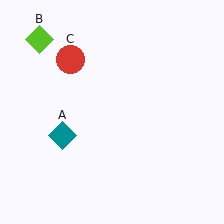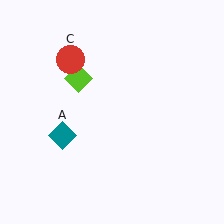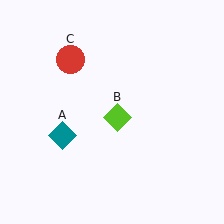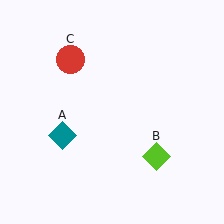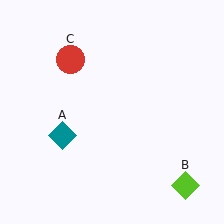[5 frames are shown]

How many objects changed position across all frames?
1 object changed position: lime diamond (object B).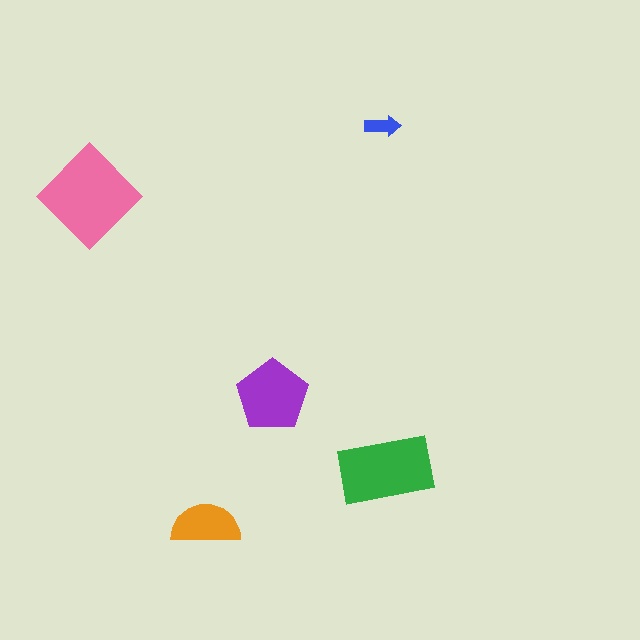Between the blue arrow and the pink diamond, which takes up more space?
The pink diamond.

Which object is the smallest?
The blue arrow.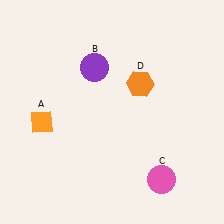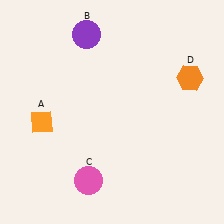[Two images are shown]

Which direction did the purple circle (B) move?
The purple circle (B) moved up.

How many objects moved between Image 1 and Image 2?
3 objects moved between the two images.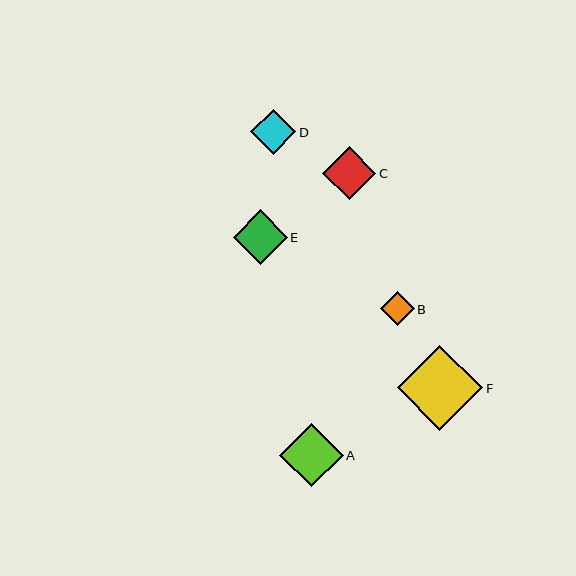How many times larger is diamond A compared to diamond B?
Diamond A is approximately 1.9 times the size of diamond B.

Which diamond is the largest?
Diamond F is the largest with a size of approximately 85 pixels.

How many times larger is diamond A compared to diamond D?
Diamond A is approximately 1.4 times the size of diamond D.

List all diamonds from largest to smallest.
From largest to smallest: F, A, E, C, D, B.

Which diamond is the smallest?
Diamond B is the smallest with a size of approximately 34 pixels.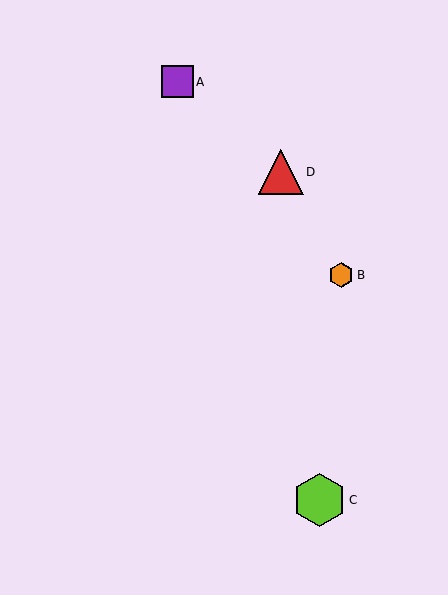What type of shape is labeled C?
Shape C is a lime hexagon.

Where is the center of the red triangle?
The center of the red triangle is at (281, 172).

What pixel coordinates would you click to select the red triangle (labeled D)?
Click at (281, 172) to select the red triangle D.